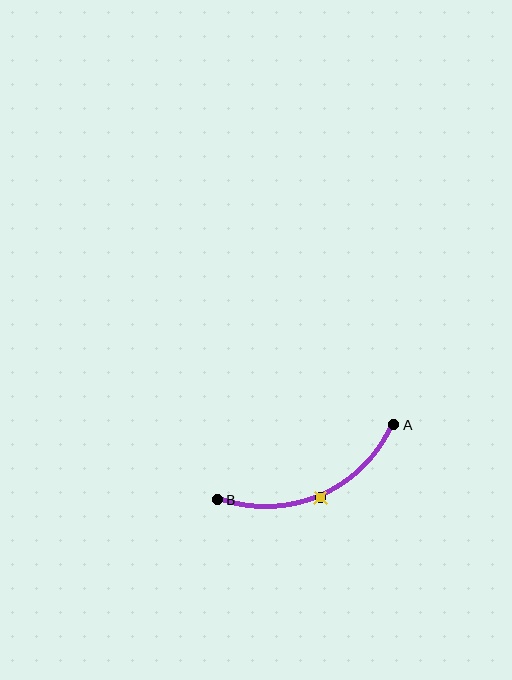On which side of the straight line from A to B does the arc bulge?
The arc bulges below the straight line connecting A and B.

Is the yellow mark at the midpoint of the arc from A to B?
Yes. The yellow mark lies on the arc at equal arc-length from both A and B — it is the arc midpoint.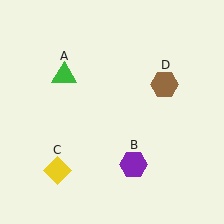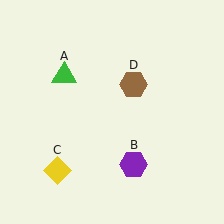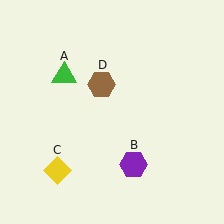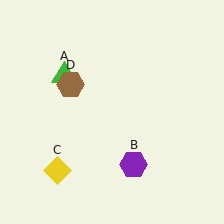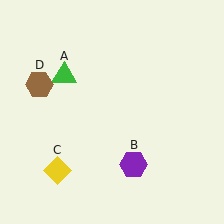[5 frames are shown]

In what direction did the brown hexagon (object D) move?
The brown hexagon (object D) moved left.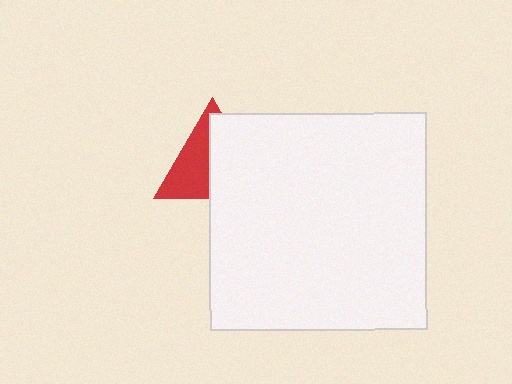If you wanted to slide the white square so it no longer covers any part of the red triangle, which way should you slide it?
Slide it right — that is the most direct way to separate the two shapes.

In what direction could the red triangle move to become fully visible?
The red triangle could move left. That would shift it out from behind the white square entirely.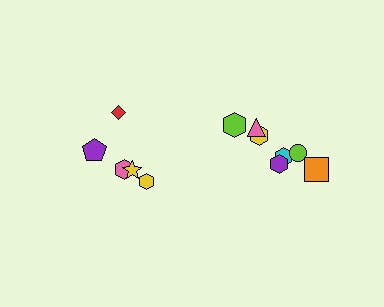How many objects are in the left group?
There are 5 objects.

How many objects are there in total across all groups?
There are 12 objects.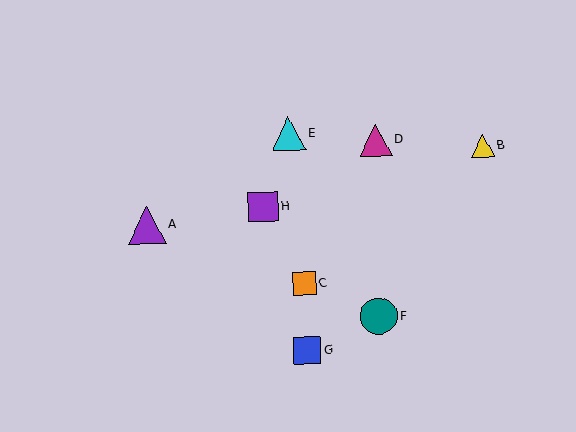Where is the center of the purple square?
The center of the purple square is at (263, 207).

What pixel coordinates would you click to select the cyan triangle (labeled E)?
Click at (289, 133) to select the cyan triangle E.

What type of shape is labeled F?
Shape F is a teal circle.